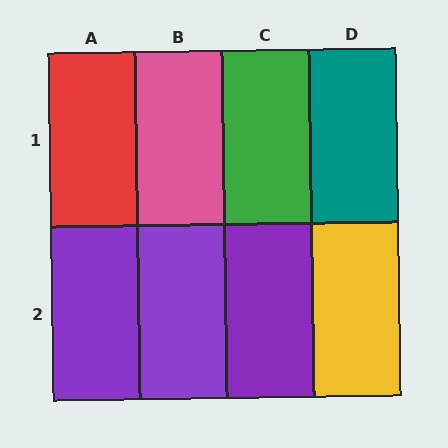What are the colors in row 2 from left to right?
Purple, purple, purple, yellow.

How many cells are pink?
1 cell is pink.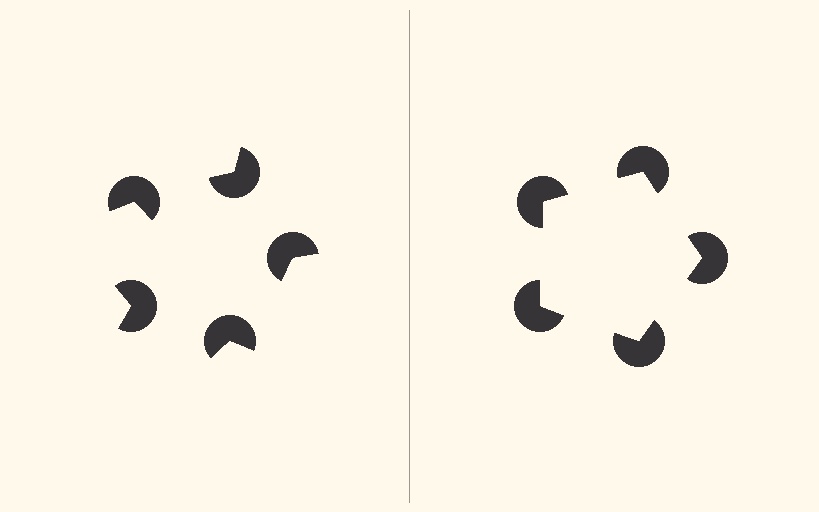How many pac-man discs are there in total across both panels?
10 — 5 on each side.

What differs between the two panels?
The pac-man discs are positioned identically on both sides; only the wedge orientations differ. On the right they align to a pentagon; on the left they are misaligned.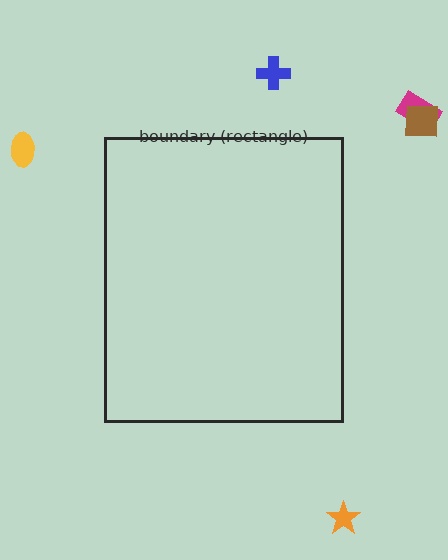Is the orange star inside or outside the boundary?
Outside.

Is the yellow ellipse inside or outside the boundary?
Outside.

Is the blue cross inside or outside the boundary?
Outside.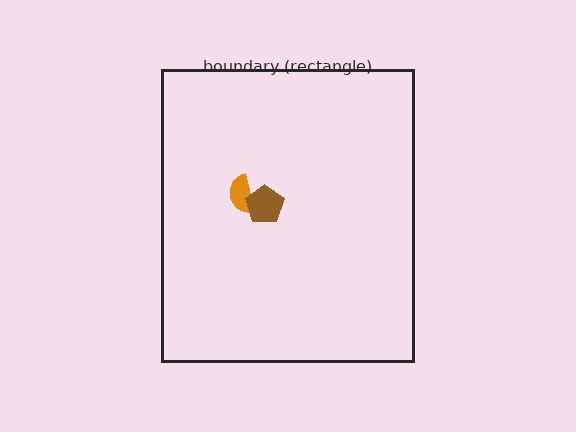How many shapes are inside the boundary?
2 inside, 0 outside.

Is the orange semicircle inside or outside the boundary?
Inside.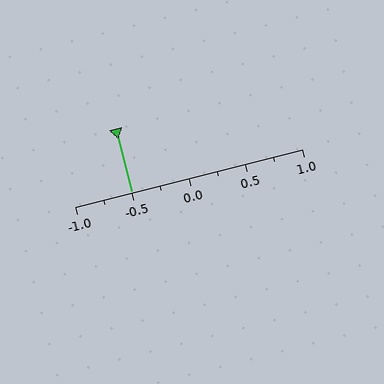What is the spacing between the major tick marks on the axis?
The major ticks are spaced 0.5 apart.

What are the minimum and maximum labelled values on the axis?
The axis runs from -1.0 to 1.0.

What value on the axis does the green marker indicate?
The marker indicates approximately -0.5.